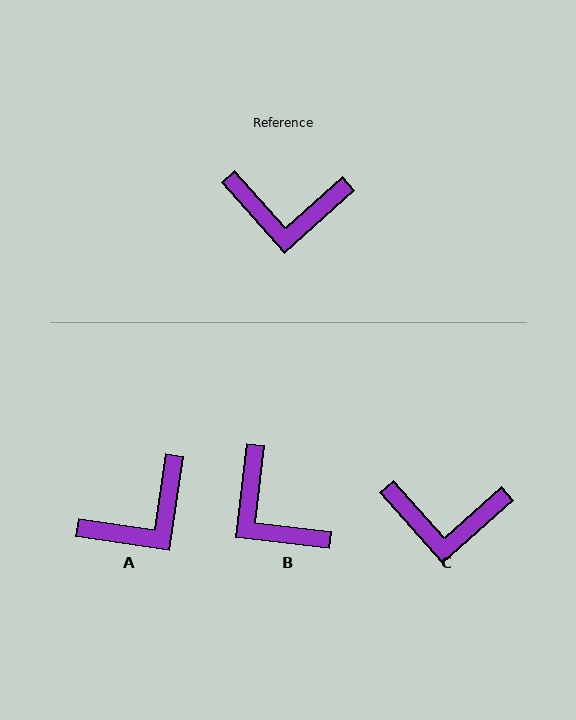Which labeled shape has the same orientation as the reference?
C.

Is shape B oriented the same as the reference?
No, it is off by about 48 degrees.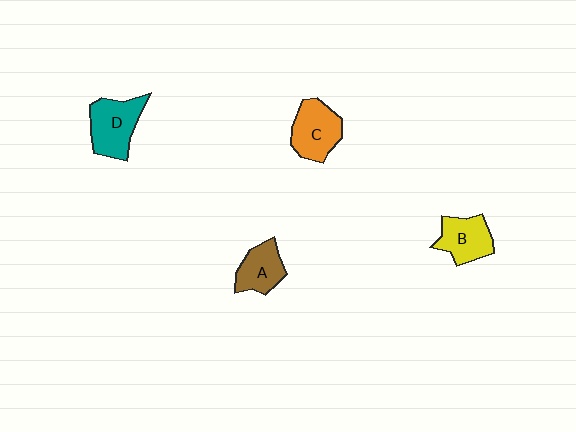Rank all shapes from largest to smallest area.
From largest to smallest: D (teal), C (orange), B (yellow), A (brown).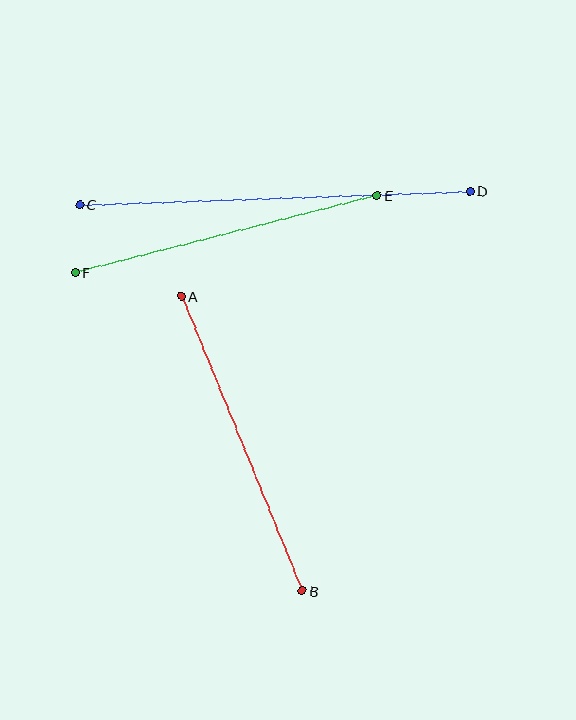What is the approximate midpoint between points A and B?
The midpoint is at approximately (242, 444) pixels.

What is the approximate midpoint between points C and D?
The midpoint is at approximately (275, 198) pixels.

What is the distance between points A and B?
The distance is approximately 318 pixels.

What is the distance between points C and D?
The distance is approximately 391 pixels.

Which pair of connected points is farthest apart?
Points C and D are farthest apart.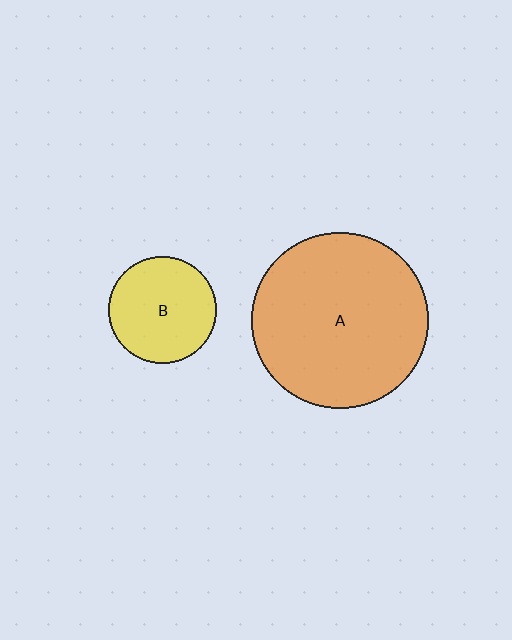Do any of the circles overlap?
No, none of the circles overlap.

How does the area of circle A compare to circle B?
Approximately 2.7 times.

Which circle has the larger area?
Circle A (orange).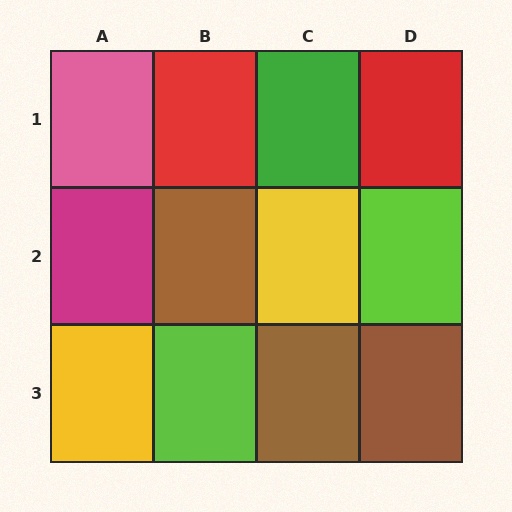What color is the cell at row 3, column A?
Yellow.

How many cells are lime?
2 cells are lime.